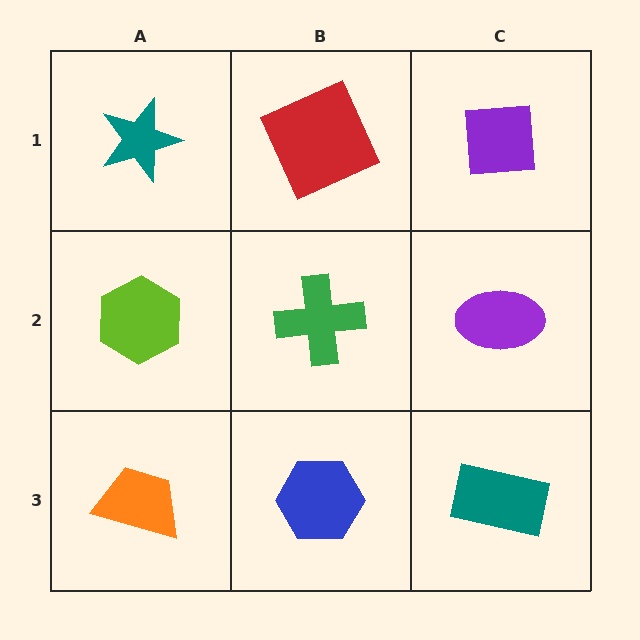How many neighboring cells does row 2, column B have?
4.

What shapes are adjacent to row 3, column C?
A purple ellipse (row 2, column C), a blue hexagon (row 3, column B).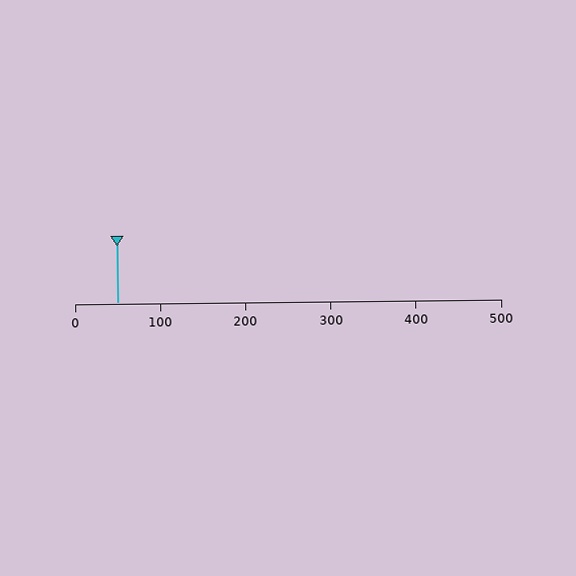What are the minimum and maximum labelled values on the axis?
The axis runs from 0 to 500.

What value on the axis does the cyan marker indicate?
The marker indicates approximately 50.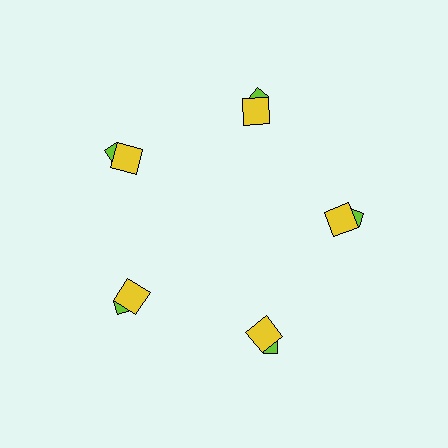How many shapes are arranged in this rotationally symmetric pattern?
There are 10 shapes, arranged in 5 groups of 2.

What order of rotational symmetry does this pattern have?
This pattern has 5-fold rotational symmetry.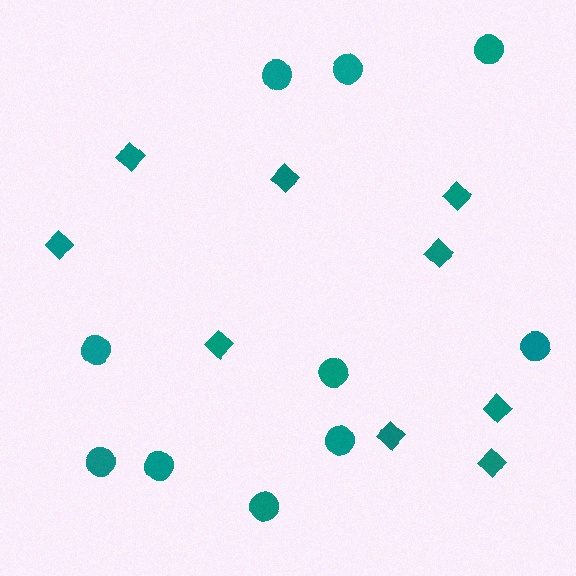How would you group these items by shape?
There are 2 groups: one group of circles (10) and one group of diamonds (9).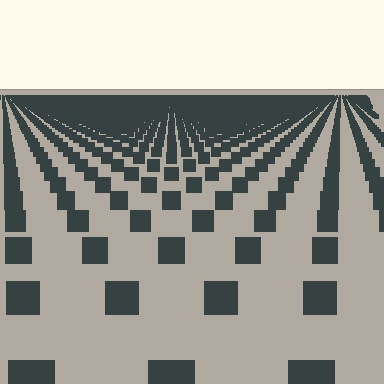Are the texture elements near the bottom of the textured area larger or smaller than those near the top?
Larger. Near the bottom, elements are closer to the viewer and appear at a bigger on-screen size.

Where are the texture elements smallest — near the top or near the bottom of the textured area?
Near the top.